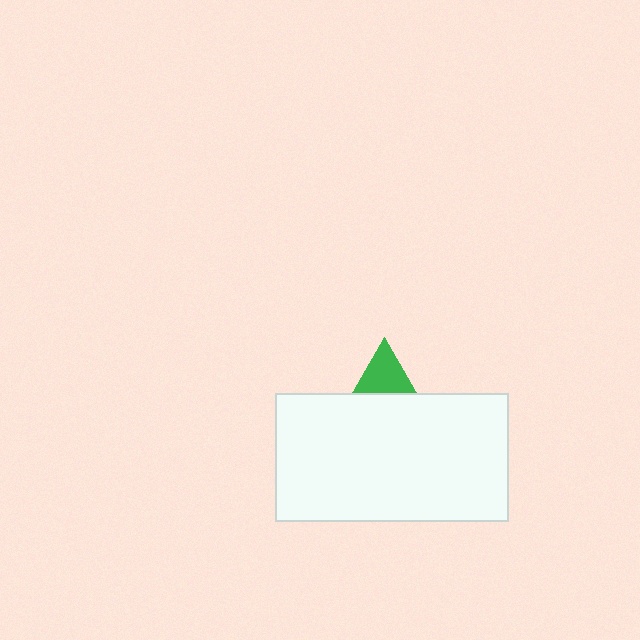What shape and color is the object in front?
The object in front is a white rectangle.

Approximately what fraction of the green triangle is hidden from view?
Roughly 69% of the green triangle is hidden behind the white rectangle.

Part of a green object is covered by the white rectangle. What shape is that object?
It is a triangle.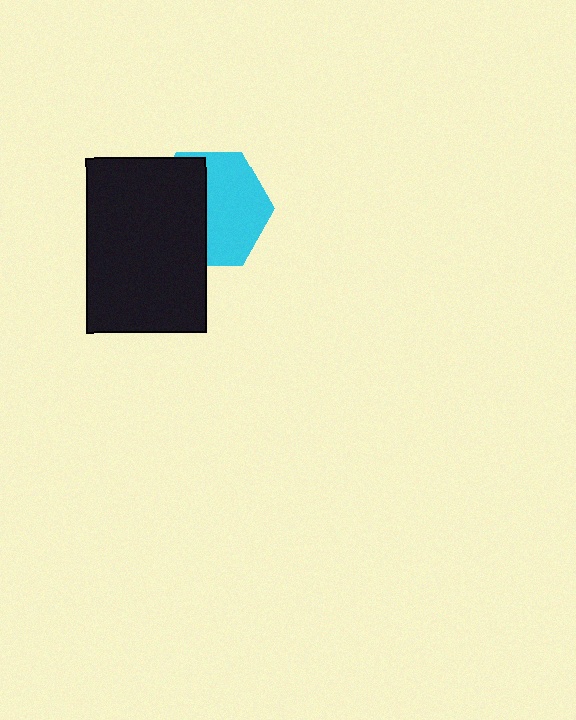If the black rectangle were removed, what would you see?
You would see the complete cyan hexagon.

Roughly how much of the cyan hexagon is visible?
About half of it is visible (roughly 54%).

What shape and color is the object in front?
The object in front is a black rectangle.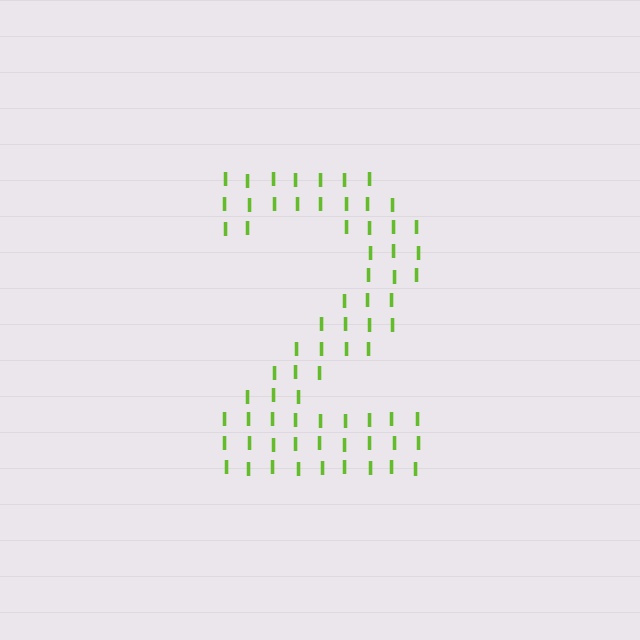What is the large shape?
The large shape is the digit 2.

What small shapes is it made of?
It is made of small letter I's.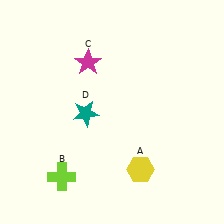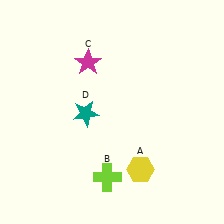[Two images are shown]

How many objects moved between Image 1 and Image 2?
1 object moved between the two images.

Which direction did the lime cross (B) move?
The lime cross (B) moved right.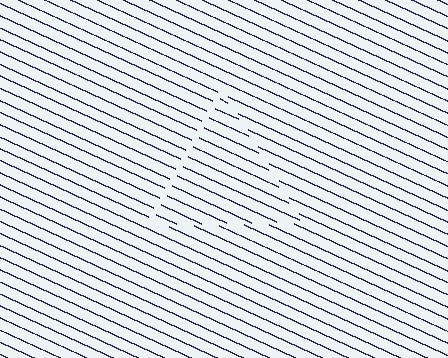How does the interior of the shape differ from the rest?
The interior of the shape contains the same grating, shifted by half a period — the contour is defined by the phase discontinuity where line-ends from the inner and outer gratings abut.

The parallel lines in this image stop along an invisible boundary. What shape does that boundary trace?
An illusory triangle. The interior of the shape contains the same grating, shifted by half a period — the contour is defined by the phase discontinuity where line-ends from the inner and outer gratings abut.